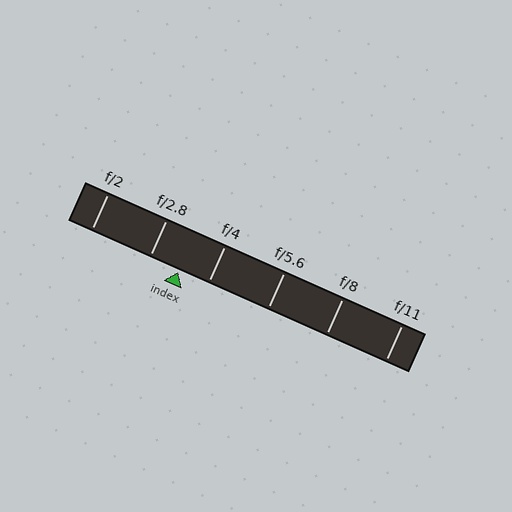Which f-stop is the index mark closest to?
The index mark is closest to f/2.8.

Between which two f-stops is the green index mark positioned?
The index mark is between f/2.8 and f/4.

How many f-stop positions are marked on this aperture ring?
There are 6 f-stop positions marked.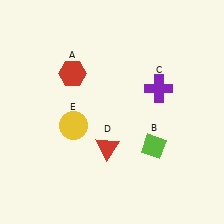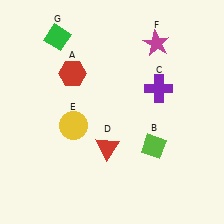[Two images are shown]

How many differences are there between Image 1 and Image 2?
There are 2 differences between the two images.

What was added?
A magenta star (F), a green diamond (G) were added in Image 2.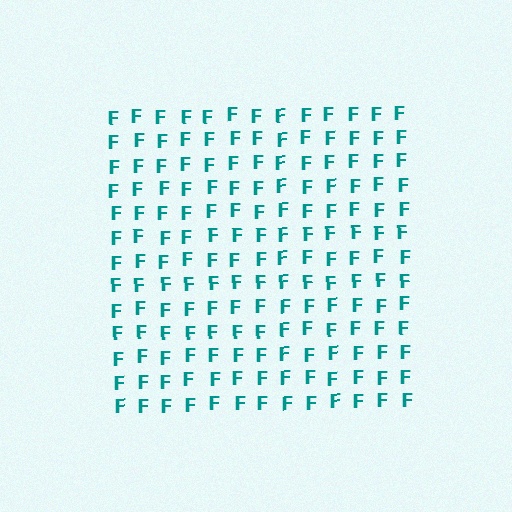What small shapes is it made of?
It is made of small letter F's.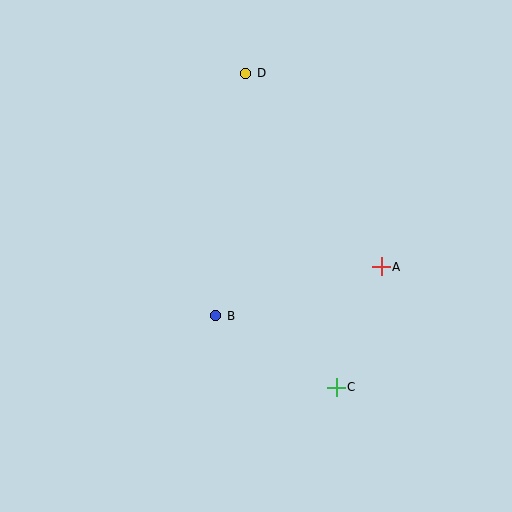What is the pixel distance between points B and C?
The distance between B and C is 140 pixels.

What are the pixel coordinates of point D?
Point D is at (246, 73).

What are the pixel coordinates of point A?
Point A is at (381, 267).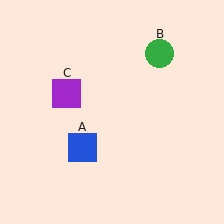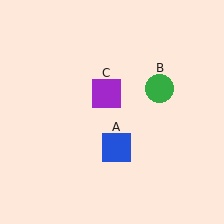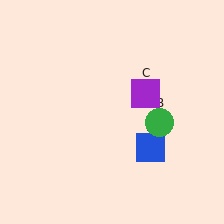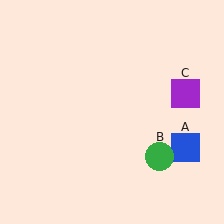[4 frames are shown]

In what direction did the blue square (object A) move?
The blue square (object A) moved right.